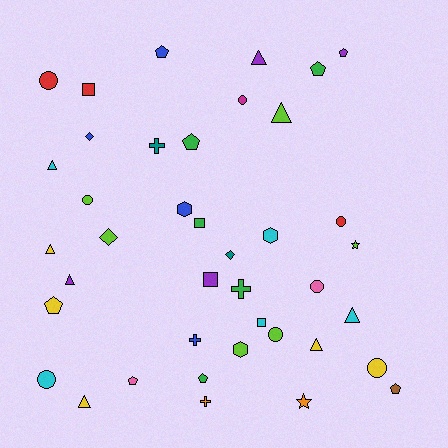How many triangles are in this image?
There are 8 triangles.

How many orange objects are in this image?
There are 2 orange objects.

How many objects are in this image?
There are 40 objects.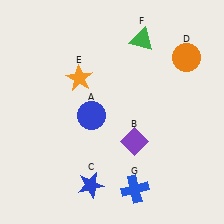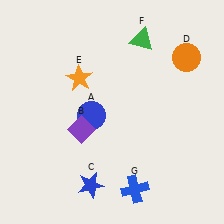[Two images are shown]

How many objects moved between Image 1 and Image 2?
1 object moved between the two images.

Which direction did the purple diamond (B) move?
The purple diamond (B) moved left.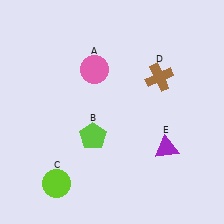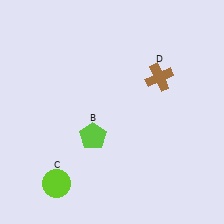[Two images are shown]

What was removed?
The pink circle (A), the purple triangle (E) were removed in Image 2.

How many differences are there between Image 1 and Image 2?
There are 2 differences between the two images.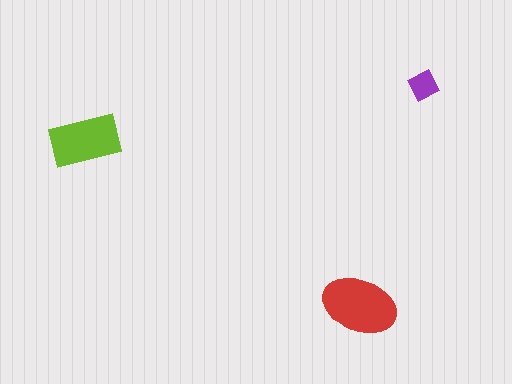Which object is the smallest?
The purple diamond.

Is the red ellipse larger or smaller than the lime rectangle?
Larger.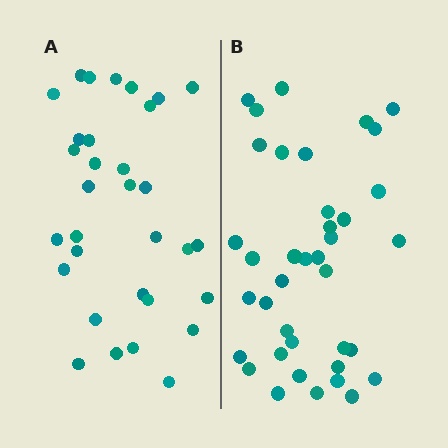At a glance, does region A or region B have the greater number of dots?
Region B (the right region) has more dots.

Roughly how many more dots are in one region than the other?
Region B has about 6 more dots than region A.